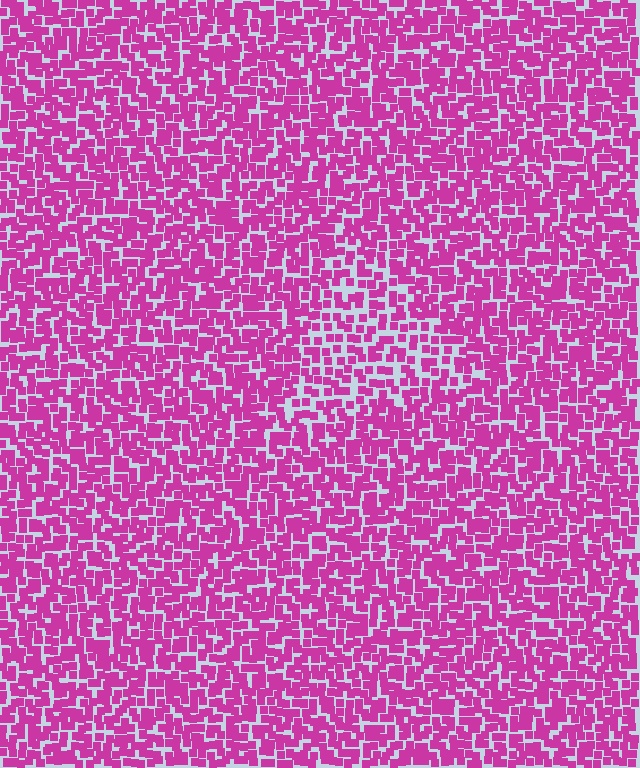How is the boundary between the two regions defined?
The boundary is defined by a change in element density (approximately 1.6x ratio). All elements are the same color, size, and shape.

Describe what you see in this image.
The image contains small magenta elements arranged at two different densities. A triangle-shaped region is visible where the elements are less densely packed than the surrounding area.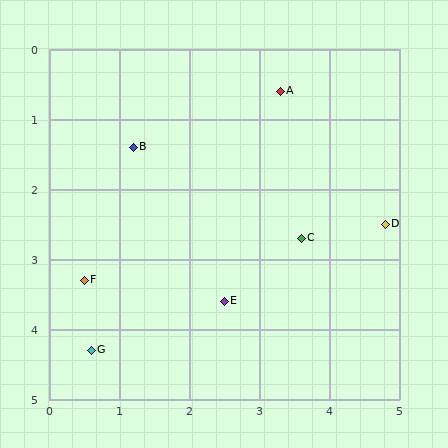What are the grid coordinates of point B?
Point B is at approximately (1.2, 1.4).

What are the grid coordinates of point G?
Point G is at approximately (0.6, 4.3).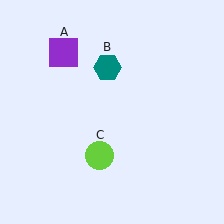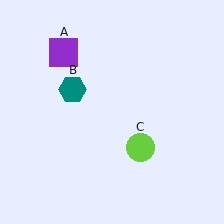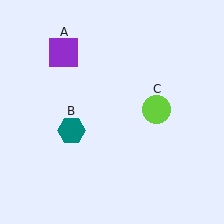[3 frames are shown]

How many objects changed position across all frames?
2 objects changed position: teal hexagon (object B), lime circle (object C).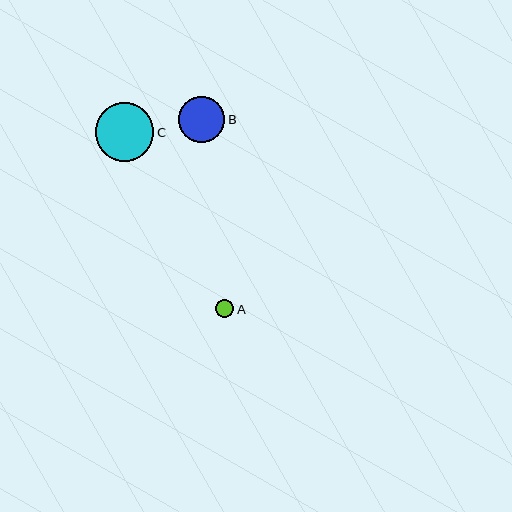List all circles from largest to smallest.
From largest to smallest: C, B, A.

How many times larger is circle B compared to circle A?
Circle B is approximately 2.6 times the size of circle A.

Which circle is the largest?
Circle C is the largest with a size of approximately 59 pixels.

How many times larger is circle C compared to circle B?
Circle C is approximately 1.3 times the size of circle B.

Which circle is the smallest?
Circle A is the smallest with a size of approximately 18 pixels.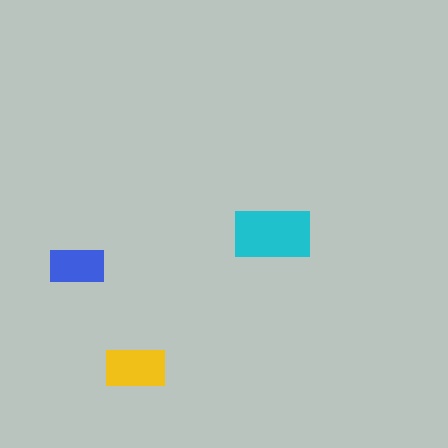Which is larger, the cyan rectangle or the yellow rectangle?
The cyan one.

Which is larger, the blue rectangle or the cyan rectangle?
The cyan one.